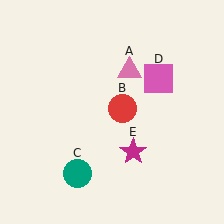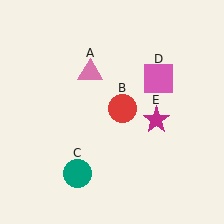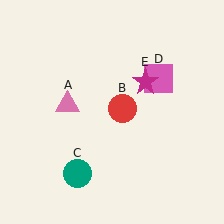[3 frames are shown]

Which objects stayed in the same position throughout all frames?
Red circle (object B) and teal circle (object C) and pink square (object D) remained stationary.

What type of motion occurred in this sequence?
The pink triangle (object A), magenta star (object E) rotated counterclockwise around the center of the scene.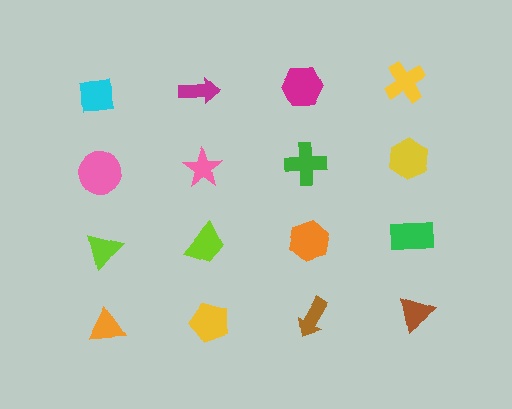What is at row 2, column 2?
A pink star.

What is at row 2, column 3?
A green cross.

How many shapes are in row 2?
4 shapes.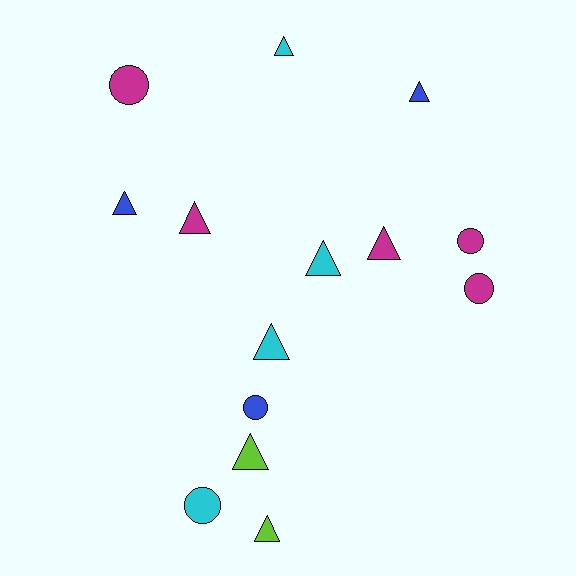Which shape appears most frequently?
Triangle, with 9 objects.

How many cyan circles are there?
There is 1 cyan circle.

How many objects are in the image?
There are 14 objects.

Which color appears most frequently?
Magenta, with 5 objects.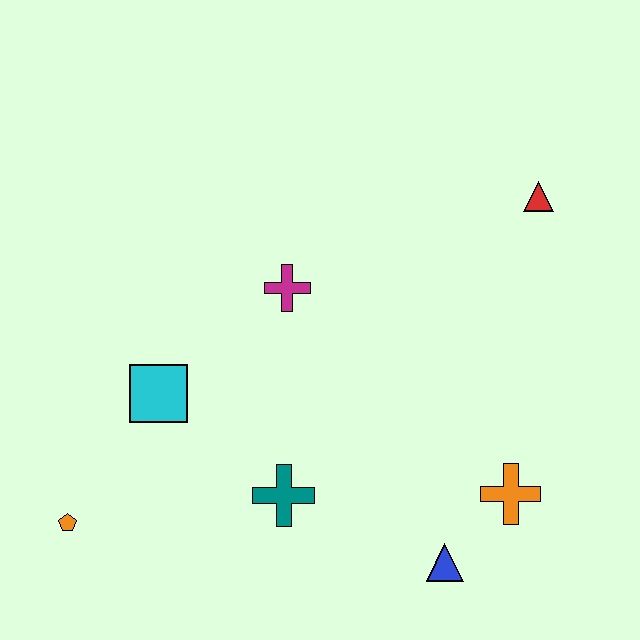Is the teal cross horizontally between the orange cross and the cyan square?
Yes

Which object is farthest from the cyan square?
The red triangle is farthest from the cyan square.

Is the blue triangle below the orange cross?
Yes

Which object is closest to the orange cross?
The blue triangle is closest to the orange cross.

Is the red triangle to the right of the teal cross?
Yes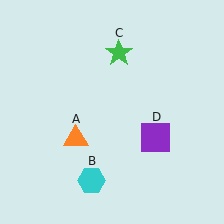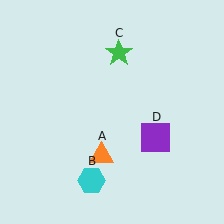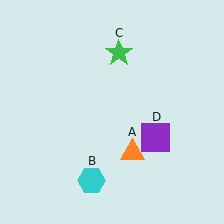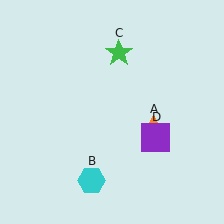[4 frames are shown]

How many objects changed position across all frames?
1 object changed position: orange triangle (object A).